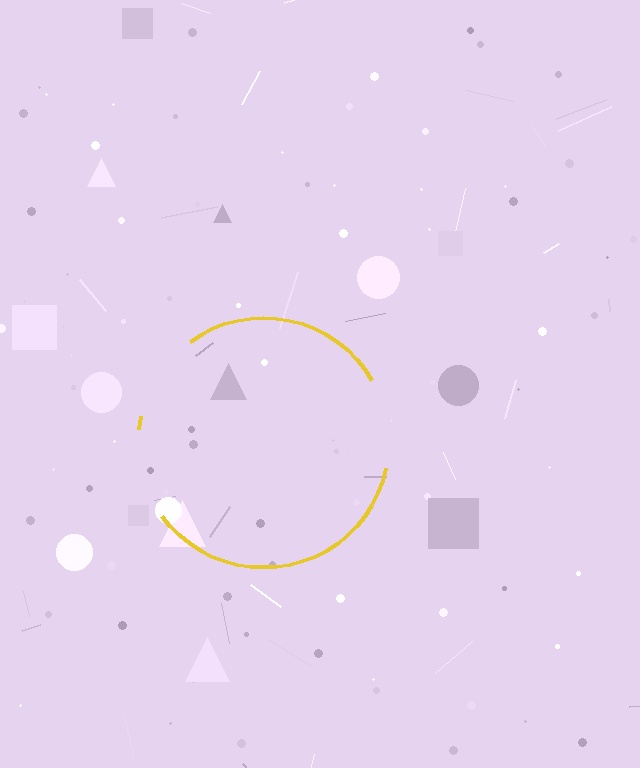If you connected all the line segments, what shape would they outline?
They would outline a circle.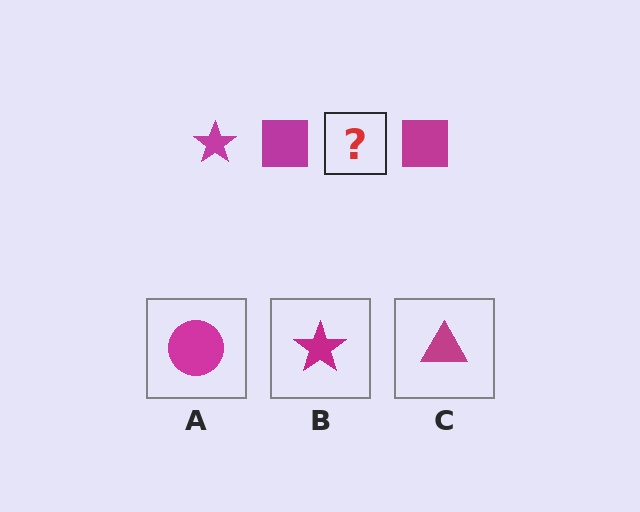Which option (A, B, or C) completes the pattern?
B.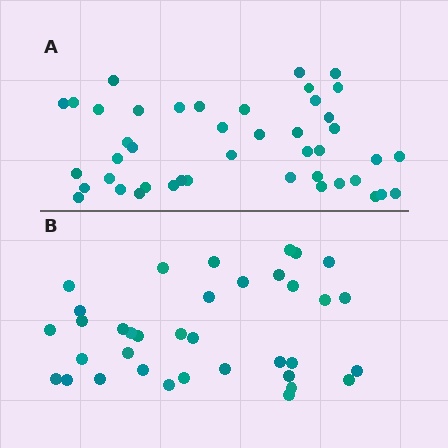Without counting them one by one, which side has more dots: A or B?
Region A (the top region) has more dots.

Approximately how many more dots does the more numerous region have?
Region A has roughly 8 or so more dots than region B.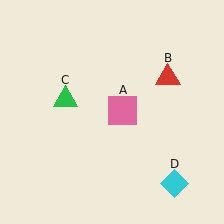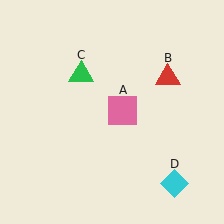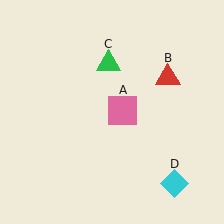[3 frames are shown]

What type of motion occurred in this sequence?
The green triangle (object C) rotated clockwise around the center of the scene.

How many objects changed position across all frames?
1 object changed position: green triangle (object C).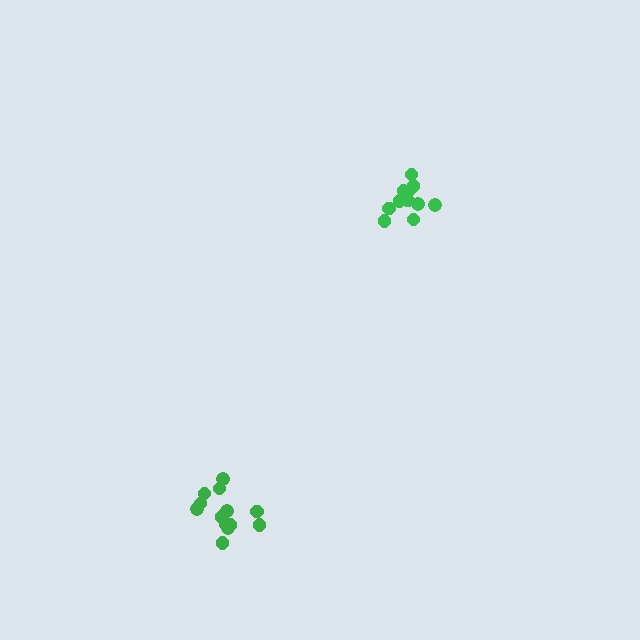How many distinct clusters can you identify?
There are 2 distinct clusters.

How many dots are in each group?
Group 1: 11 dots, Group 2: 13 dots (24 total).